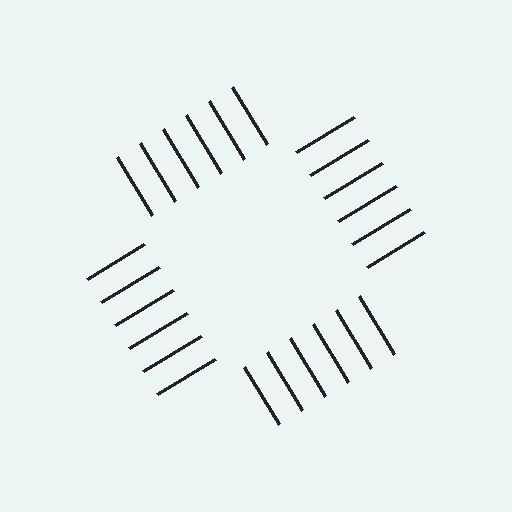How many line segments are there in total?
24 — 6 along each of the 4 edges.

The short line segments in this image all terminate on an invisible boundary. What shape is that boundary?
An illusory square — the line segments terminate on its edges but no continuous stroke is drawn.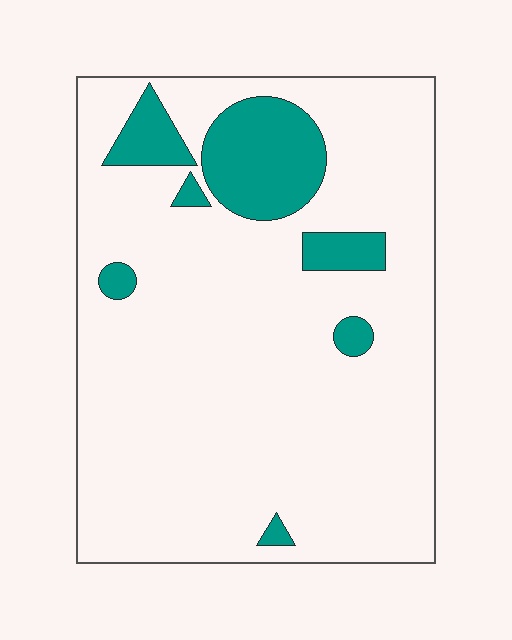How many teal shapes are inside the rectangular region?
7.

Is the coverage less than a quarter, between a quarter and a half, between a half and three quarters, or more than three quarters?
Less than a quarter.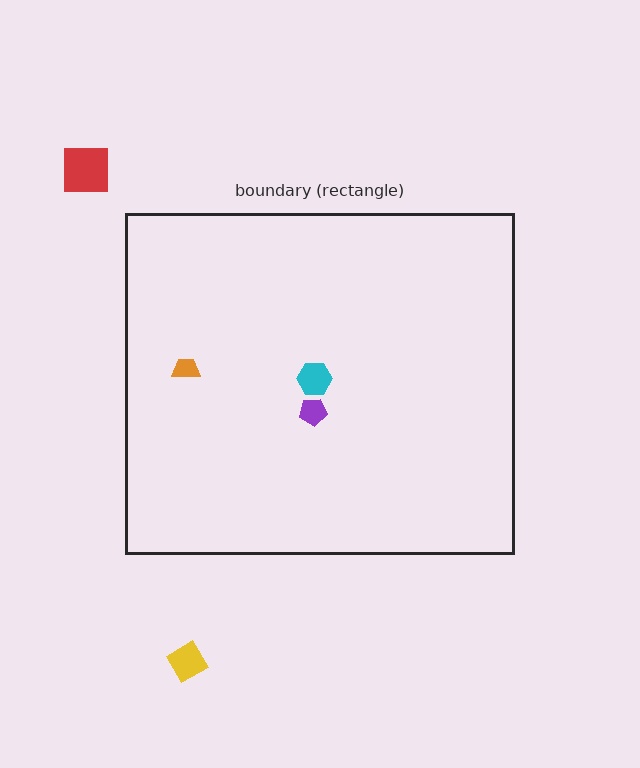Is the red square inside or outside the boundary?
Outside.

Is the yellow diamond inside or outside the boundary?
Outside.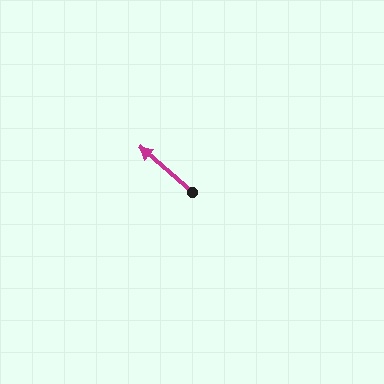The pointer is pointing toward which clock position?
Roughly 10 o'clock.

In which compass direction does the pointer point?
Northwest.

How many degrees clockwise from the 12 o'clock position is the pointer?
Approximately 310 degrees.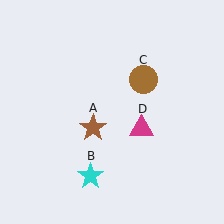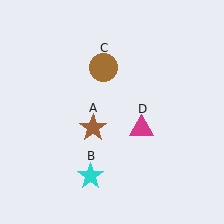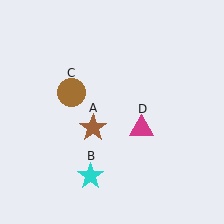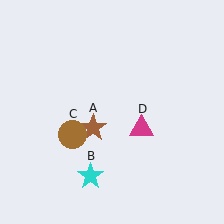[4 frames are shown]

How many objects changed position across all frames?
1 object changed position: brown circle (object C).